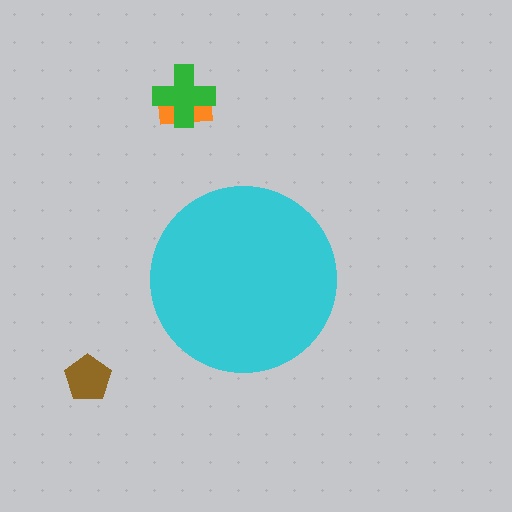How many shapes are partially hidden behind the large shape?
0 shapes are partially hidden.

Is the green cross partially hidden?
No, the green cross is fully visible.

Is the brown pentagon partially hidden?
No, the brown pentagon is fully visible.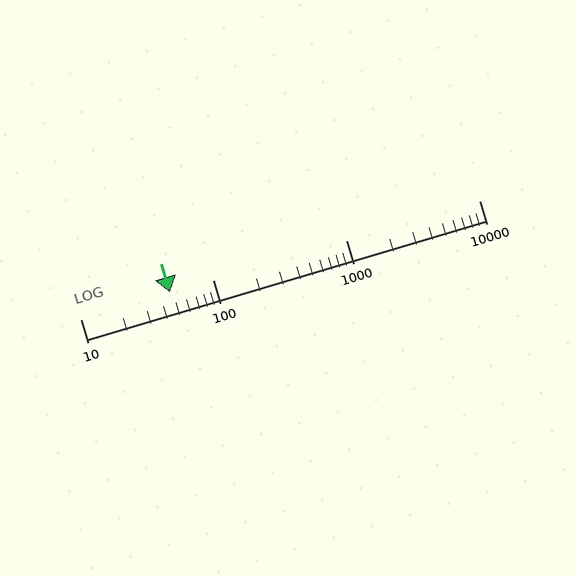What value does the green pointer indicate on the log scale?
The pointer indicates approximately 47.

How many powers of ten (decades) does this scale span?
The scale spans 3 decades, from 10 to 10000.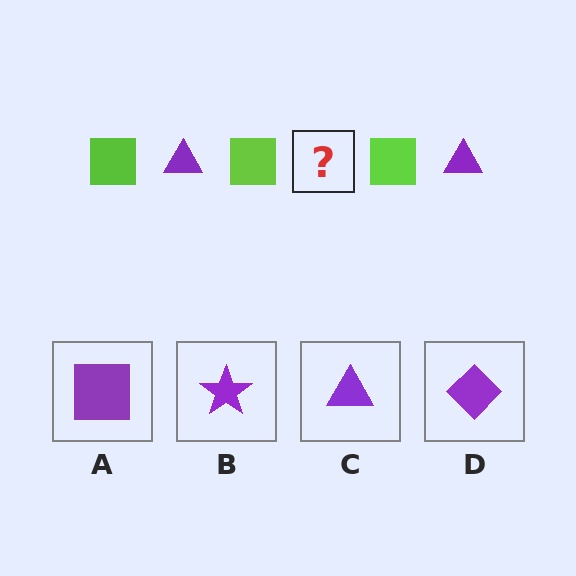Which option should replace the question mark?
Option C.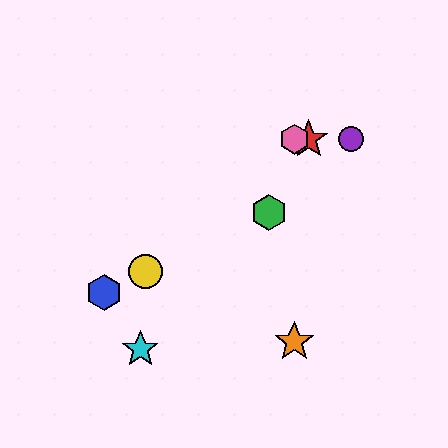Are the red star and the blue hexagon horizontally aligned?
No, the red star is at y≈139 and the blue hexagon is at y≈292.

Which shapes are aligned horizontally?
The red star, the purple circle, the pink hexagon are aligned horizontally.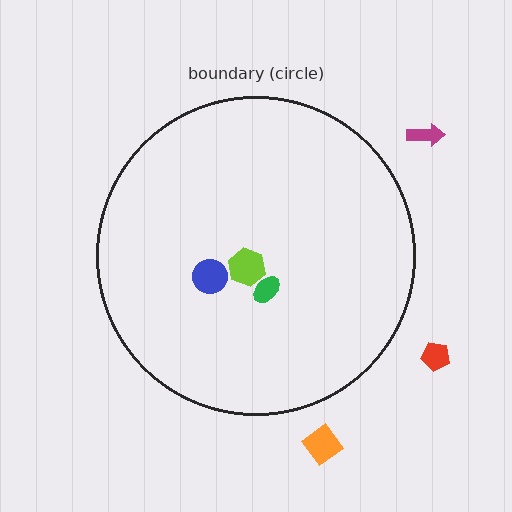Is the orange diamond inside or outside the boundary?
Outside.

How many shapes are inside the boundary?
3 inside, 3 outside.